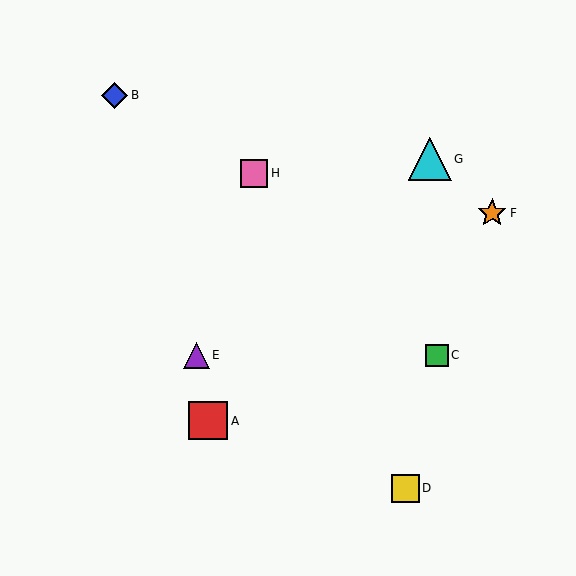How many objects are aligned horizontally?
2 objects (C, E) are aligned horizontally.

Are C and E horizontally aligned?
Yes, both are at y≈355.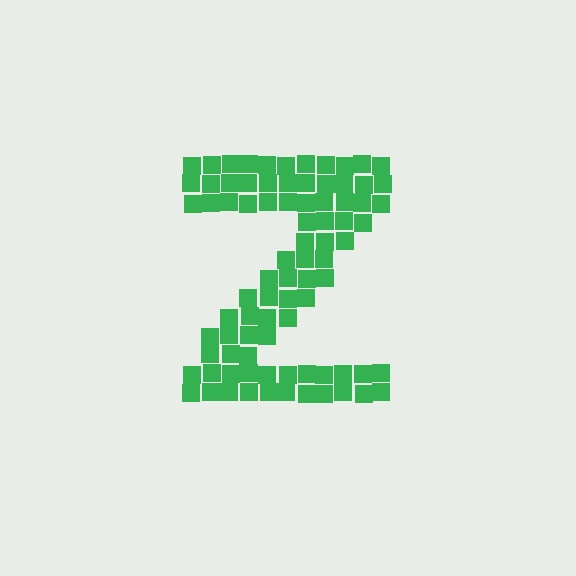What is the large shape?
The large shape is the letter Z.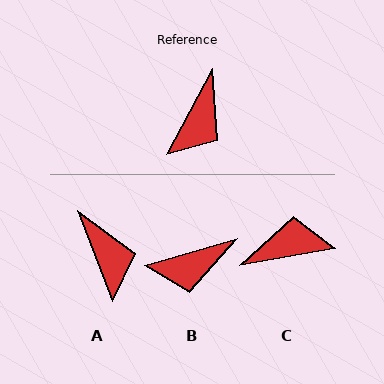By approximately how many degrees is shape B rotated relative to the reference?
Approximately 46 degrees clockwise.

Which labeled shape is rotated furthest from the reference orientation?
C, about 128 degrees away.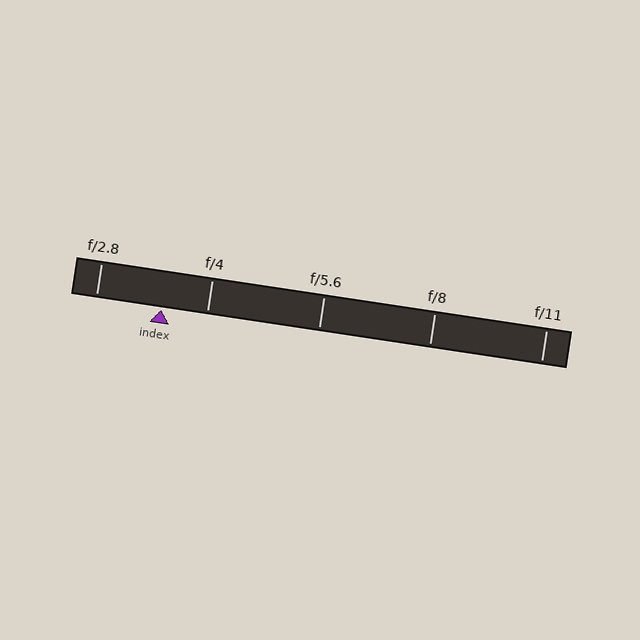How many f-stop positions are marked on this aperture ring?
There are 5 f-stop positions marked.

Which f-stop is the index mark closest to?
The index mark is closest to f/4.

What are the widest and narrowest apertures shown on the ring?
The widest aperture shown is f/2.8 and the narrowest is f/11.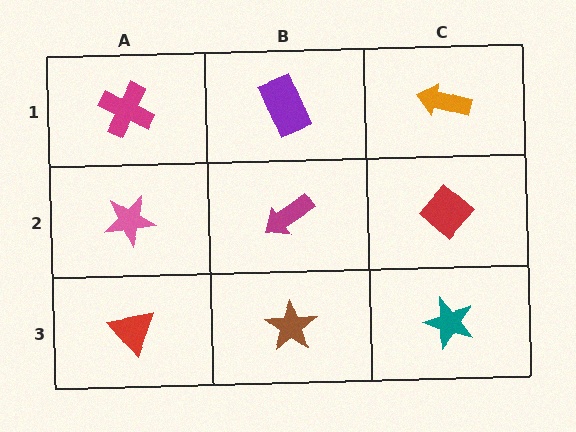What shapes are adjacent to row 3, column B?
A magenta arrow (row 2, column B), a red triangle (row 3, column A), a teal star (row 3, column C).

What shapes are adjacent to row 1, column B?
A magenta arrow (row 2, column B), a magenta cross (row 1, column A), an orange arrow (row 1, column C).